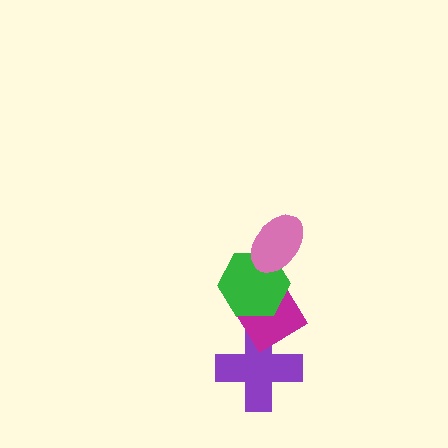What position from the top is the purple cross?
The purple cross is 4th from the top.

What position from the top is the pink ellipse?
The pink ellipse is 1st from the top.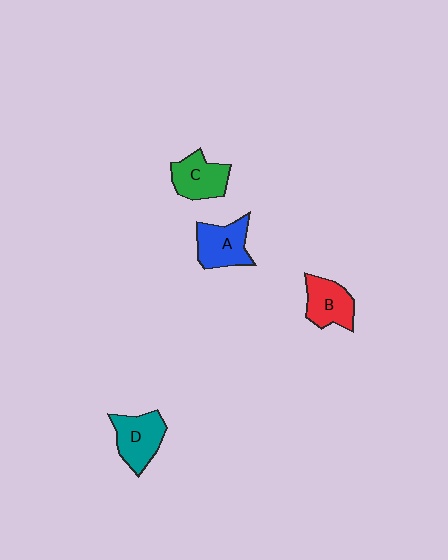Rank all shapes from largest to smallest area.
From largest to smallest: D (teal), A (blue), C (green), B (red).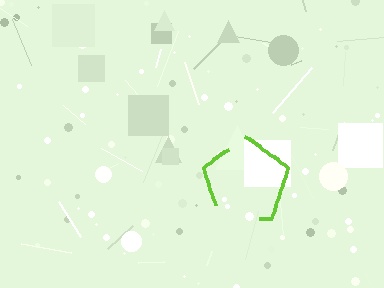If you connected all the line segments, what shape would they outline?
They would outline a pentagon.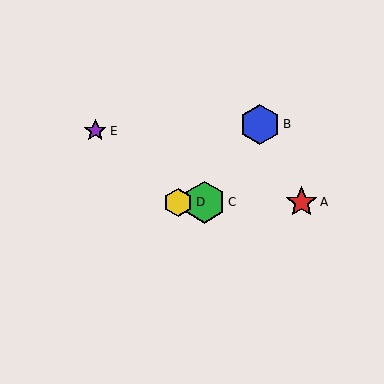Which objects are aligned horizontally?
Objects A, C, D are aligned horizontally.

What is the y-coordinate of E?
Object E is at y≈131.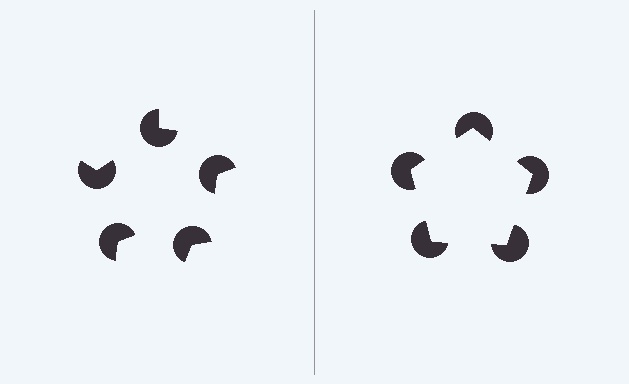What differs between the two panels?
The pac-man discs are positioned identically on both sides; only the wedge orientations differ. On the right they align to a pentagon; on the left they are misaligned.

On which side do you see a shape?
An illusory pentagon appears on the right side. On the left side the wedge cuts are rotated, so no coherent shape forms.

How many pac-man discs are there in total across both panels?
10 — 5 on each side.